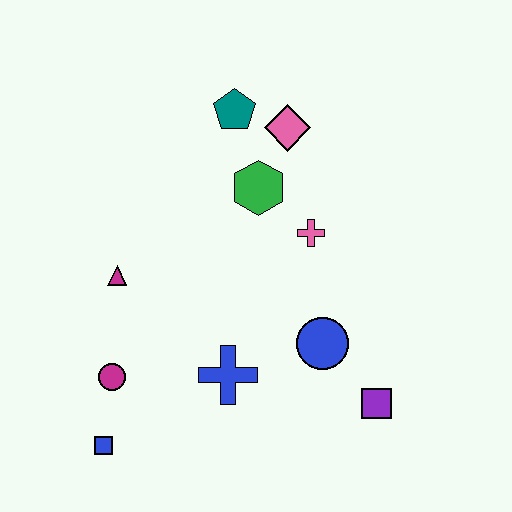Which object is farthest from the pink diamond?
The blue square is farthest from the pink diamond.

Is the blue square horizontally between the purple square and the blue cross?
No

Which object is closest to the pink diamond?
The teal pentagon is closest to the pink diamond.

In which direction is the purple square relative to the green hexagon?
The purple square is below the green hexagon.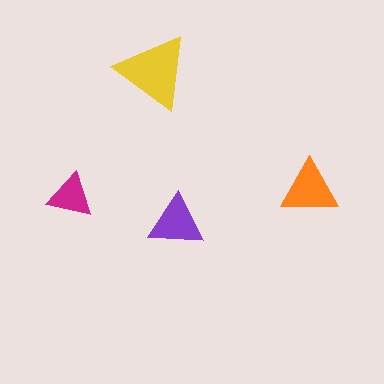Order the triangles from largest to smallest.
the yellow one, the orange one, the purple one, the magenta one.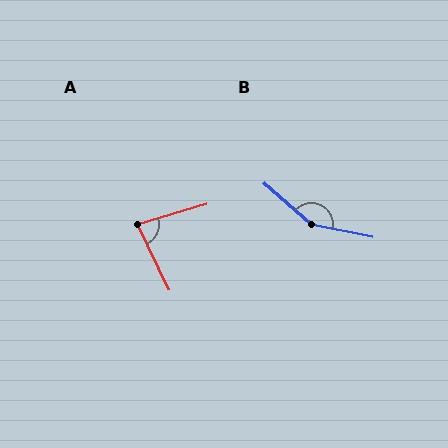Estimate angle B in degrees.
Approximately 151 degrees.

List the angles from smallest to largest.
A (81°), B (151°).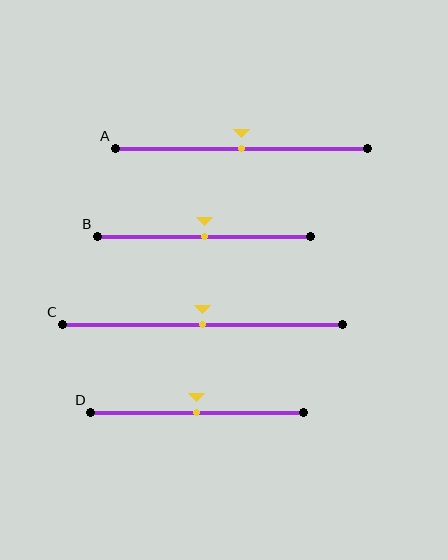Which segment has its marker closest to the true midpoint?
Segment A has its marker closest to the true midpoint.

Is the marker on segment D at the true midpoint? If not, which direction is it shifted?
Yes, the marker on segment D is at the true midpoint.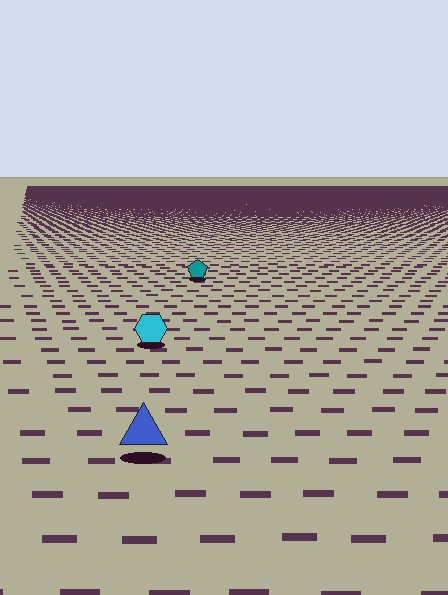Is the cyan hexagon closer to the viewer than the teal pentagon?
Yes. The cyan hexagon is closer — you can tell from the texture gradient: the ground texture is coarser near it.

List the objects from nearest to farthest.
From nearest to farthest: the blue triangle, the cyan hexagon, the teal pentagon.